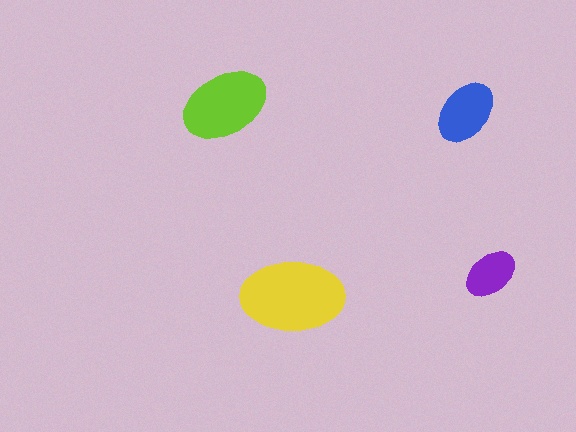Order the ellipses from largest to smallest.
the yellow one, the lime one, the blue one, the purple one.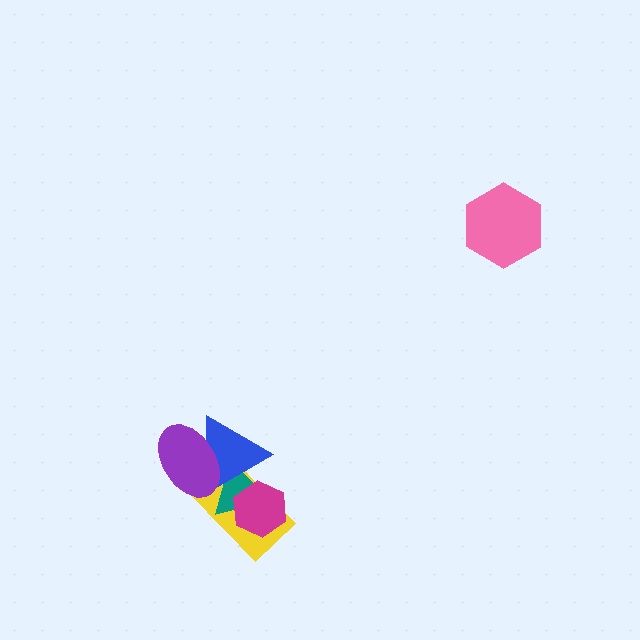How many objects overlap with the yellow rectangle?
4 objects overlap with the yellow rectangle.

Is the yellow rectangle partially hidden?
Yes, it is partially covered by another shape.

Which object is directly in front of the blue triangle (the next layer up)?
The purple ellipse is directly in front of the blue triangle.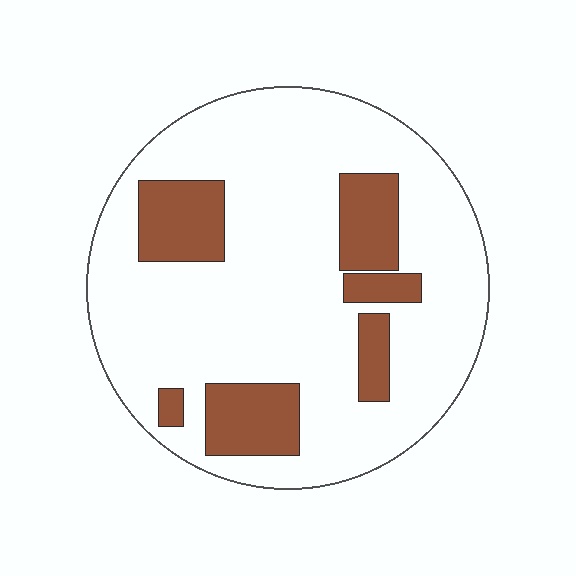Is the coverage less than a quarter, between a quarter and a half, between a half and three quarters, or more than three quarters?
Less than a quarter.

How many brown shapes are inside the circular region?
6.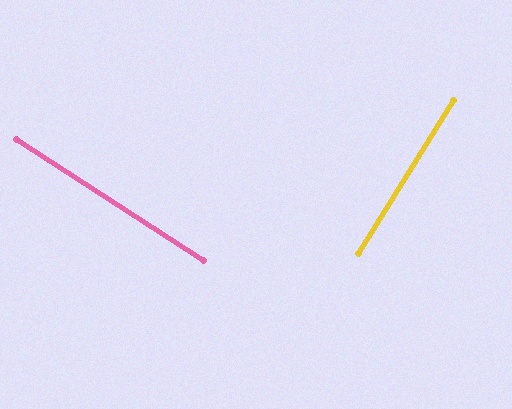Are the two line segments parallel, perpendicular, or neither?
Perpendicular — they meet at approximately 89°.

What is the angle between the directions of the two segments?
Approximately 89 degrees.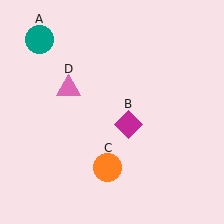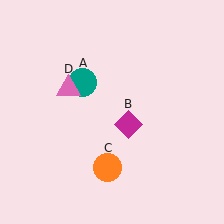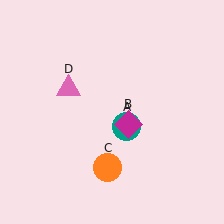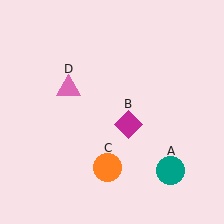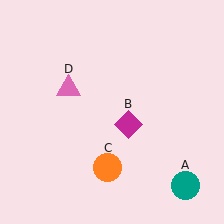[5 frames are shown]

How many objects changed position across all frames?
1 object changed position: teal circle (object A).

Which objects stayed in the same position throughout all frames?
Magenta diamond (object B) and orange circle (object C) and pink triangle (object D) remained stationary.